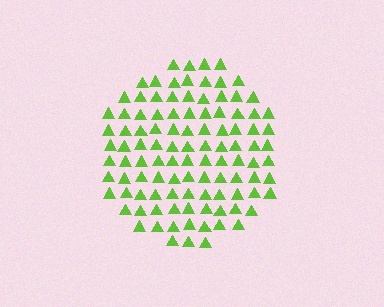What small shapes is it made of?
It is made of small triangles.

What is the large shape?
The large shape is a circle.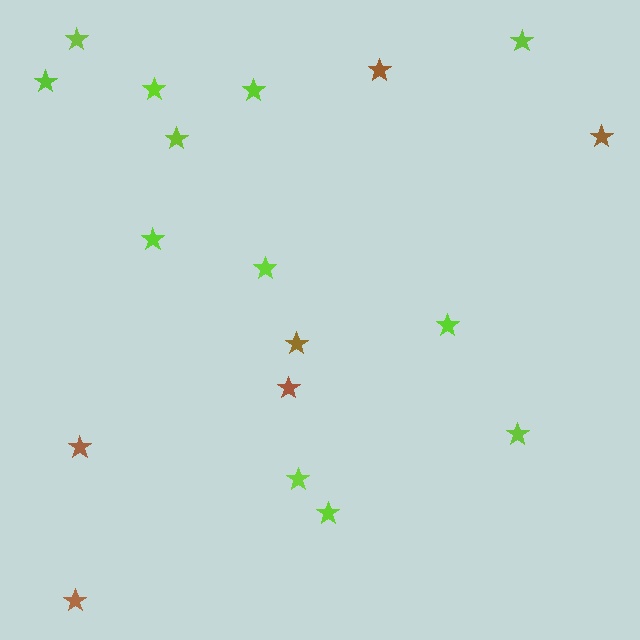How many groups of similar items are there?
There are 2 groups: one group of brown stars (6) and one group of lime stars (12).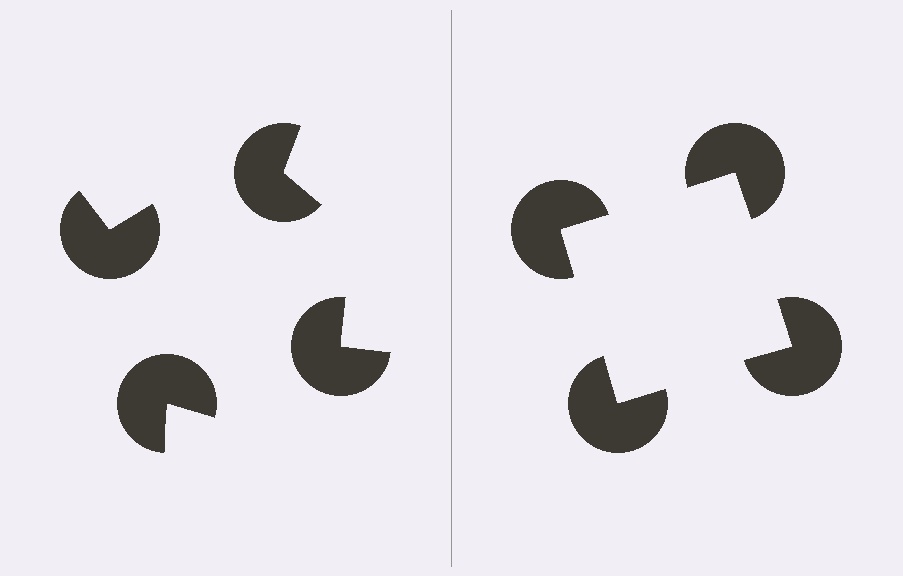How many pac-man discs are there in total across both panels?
8 — 4 on each side.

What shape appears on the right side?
An illusory square.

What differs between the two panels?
The pac-man discs are positioned identically on both sides; only the wedge orientations differ. On the right they align to a square; on the left they are misaligned.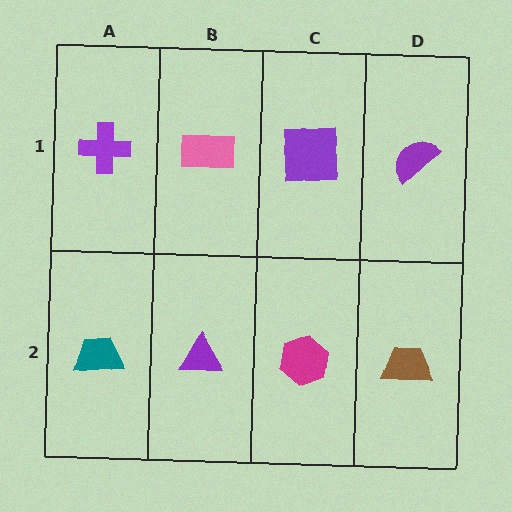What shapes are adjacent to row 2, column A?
A purple cross (row 1, column A), a purple triangle (row 2, column B).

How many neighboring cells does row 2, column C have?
3.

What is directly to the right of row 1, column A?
A pink rectangle.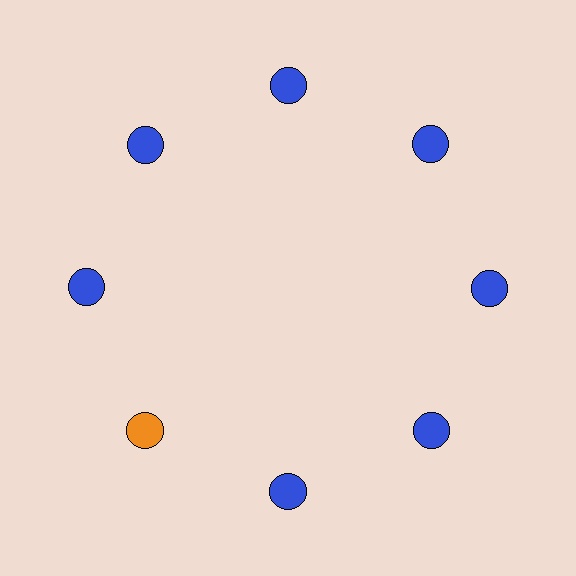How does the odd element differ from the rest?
It has a different color: orange instead of blue.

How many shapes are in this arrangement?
There are 8 shapes arranged in a ring pattern.